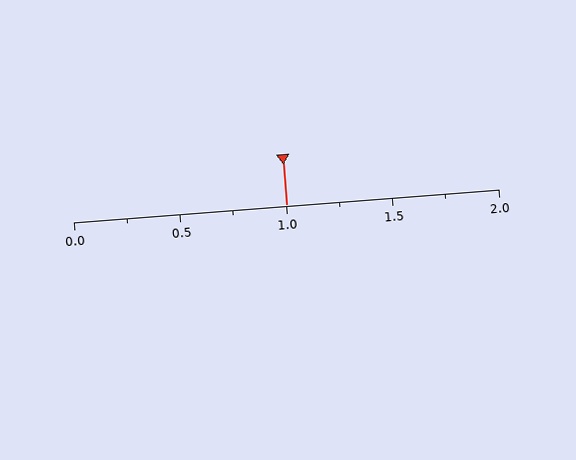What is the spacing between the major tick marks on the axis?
The major ticks are spaced 0.5 apart.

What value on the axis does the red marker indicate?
The marker indicates approximately 1.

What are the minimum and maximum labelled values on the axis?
The axis runs from 0.0 to 2.0.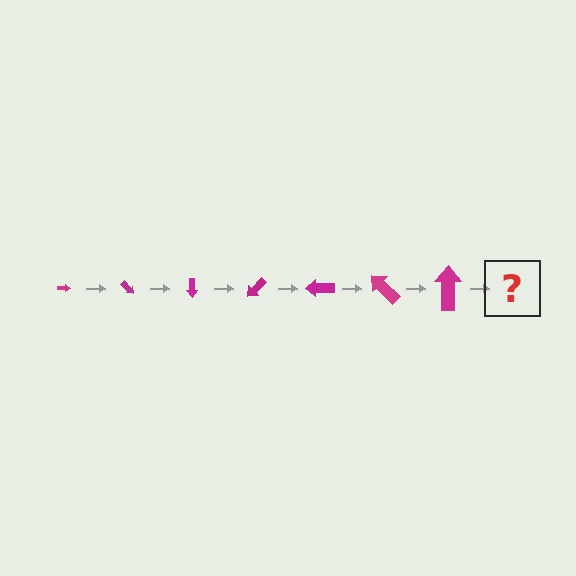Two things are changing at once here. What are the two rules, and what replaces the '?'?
The two rules are that the arrow grows larger each step and it rotates 45 degrees each step. The '?' should be an arrow, larger than the previous one and rotated 315 degrees from the start.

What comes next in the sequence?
The next element should be an arrow, larger than the previous one and rotated 315 degrees from the start.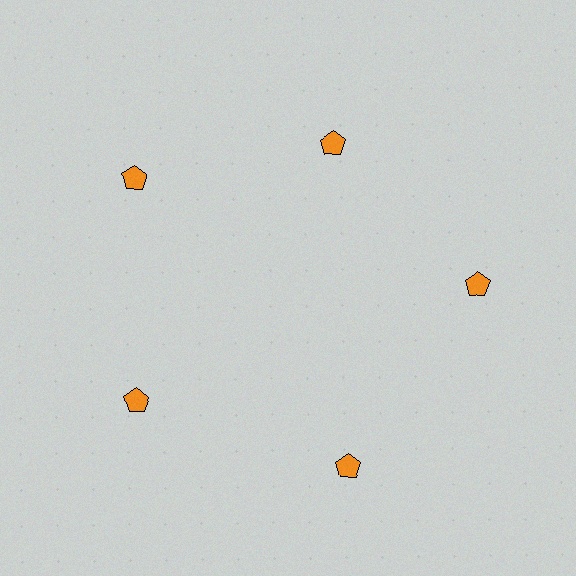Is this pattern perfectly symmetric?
No. The 5 orange pentagons are arranged in a ring, but one element near the 1 o'clock position is pulled inward toward the center, breaking the 5-fold rotational symmetry.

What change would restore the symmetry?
The symmetry would be restored by moving it outward, back onto the ring so that all 5 pentagons sit at equal angles and equal distance from the center.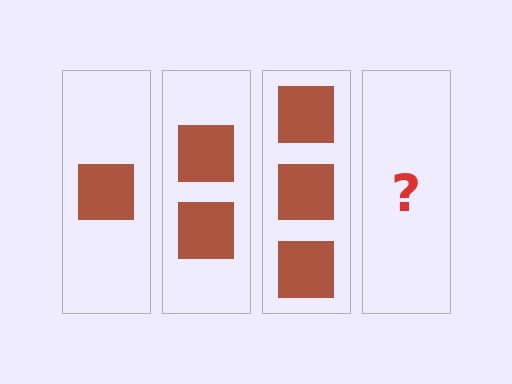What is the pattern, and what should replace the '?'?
The pattern is that each step adds one more square. The '?' should be 4 squares.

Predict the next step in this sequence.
The next step is 4 squares.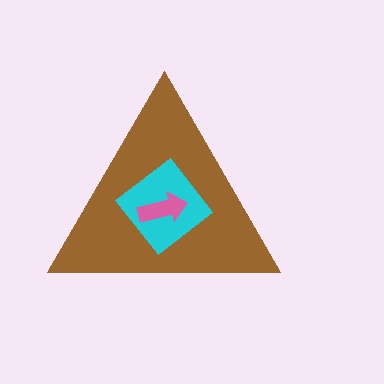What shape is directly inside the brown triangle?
The cyan diamond.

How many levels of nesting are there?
3.